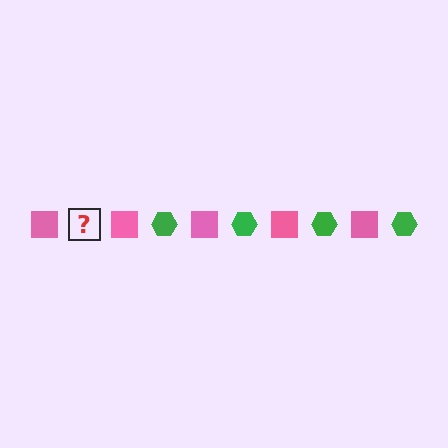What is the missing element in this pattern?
The missing element is a green hexagon.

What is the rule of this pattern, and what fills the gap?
The rule is that the pattern alternates between pink square and green hexagon. The gap should be filled with a green hexagon.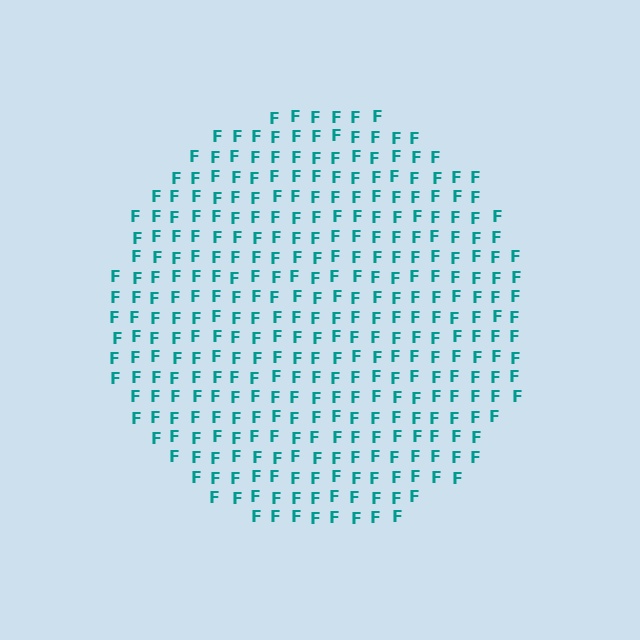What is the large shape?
The large shape is a circle.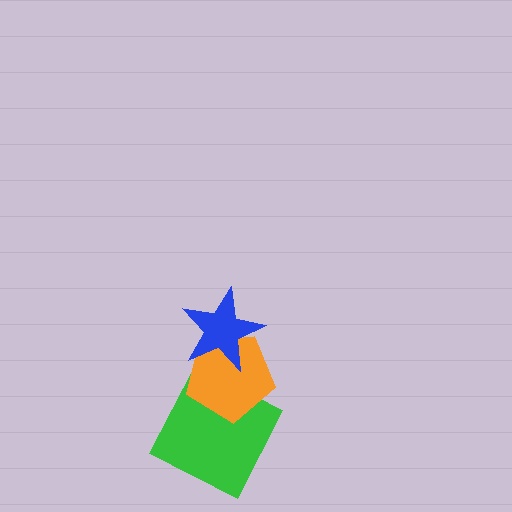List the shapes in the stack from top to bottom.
From top to bottom: the blue star, the orange pentagon, the green square.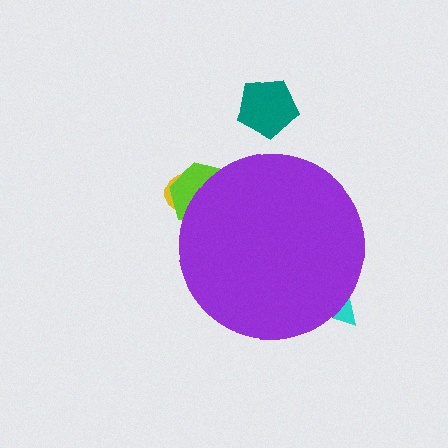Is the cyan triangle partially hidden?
Yes, the cyan triangle is partially hidden behind the purple circle.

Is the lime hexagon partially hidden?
Yes, the lime hexagon is partially hidden behind the purple circle.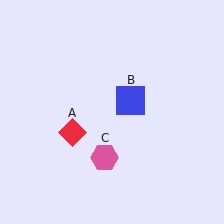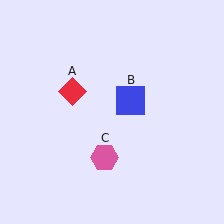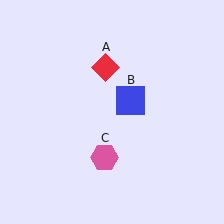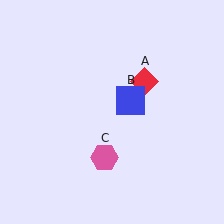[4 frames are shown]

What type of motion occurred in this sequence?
The red diamond (object A) rotated clockwise around the center of the scene.